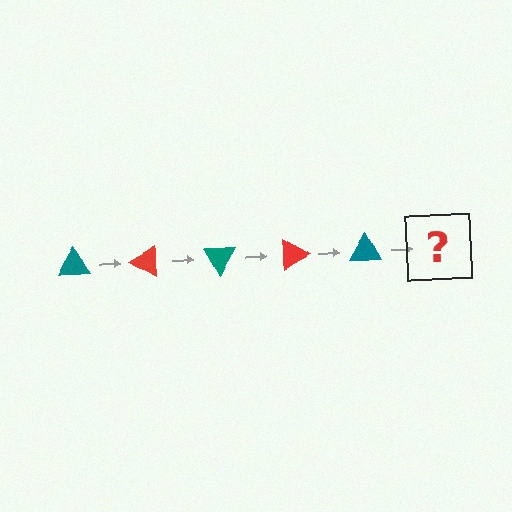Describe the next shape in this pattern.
It should be a red triangle, rotated 150 degrees from the start.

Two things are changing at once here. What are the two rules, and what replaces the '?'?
The two rules are that it rotates 30 degrees each step and the color cycles through teal and red. The '?' should be a red triangle, rotated 150 degrees from the start.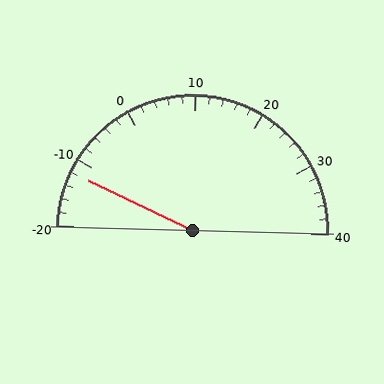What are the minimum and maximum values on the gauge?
The gauge ranges from -20 to 40.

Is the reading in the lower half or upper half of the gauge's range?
The reading is in the lower half of the range (-20 to 40).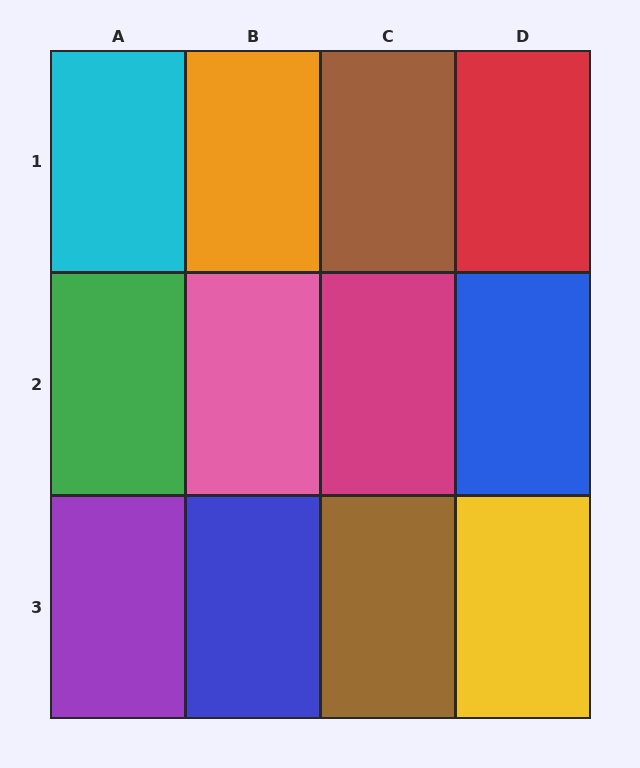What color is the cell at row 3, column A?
Purple.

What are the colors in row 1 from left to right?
Cyan, orange, brown, red.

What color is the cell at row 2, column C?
Magenta.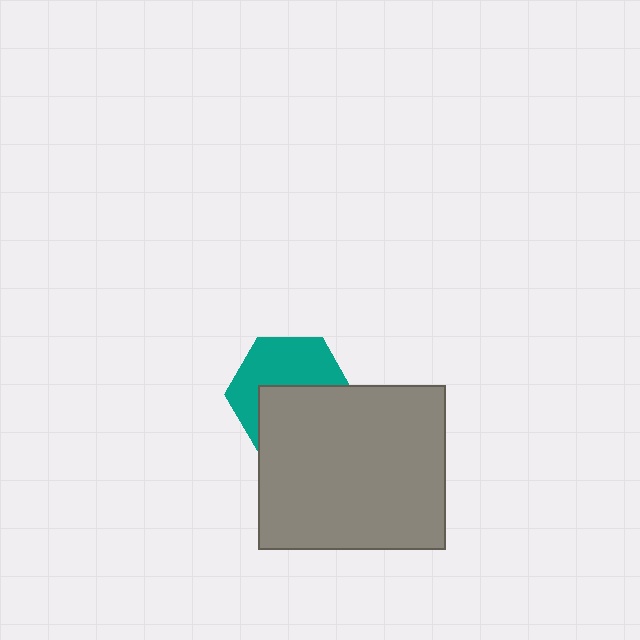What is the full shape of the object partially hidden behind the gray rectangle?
The partially hidden object is a teal hexagon.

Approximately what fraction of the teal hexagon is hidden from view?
Roughly 49% of the teal hexagon is hidden behind the gray rectangle.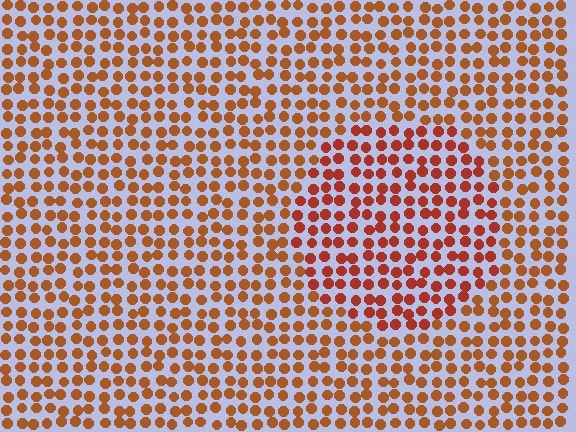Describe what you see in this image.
The image is filled with small brown elements in a uniform arrangement. A circle-shaped region is visible where the elements are tinted to a slightly different hue, forming a subtle color boundary.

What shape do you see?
I see a circle.